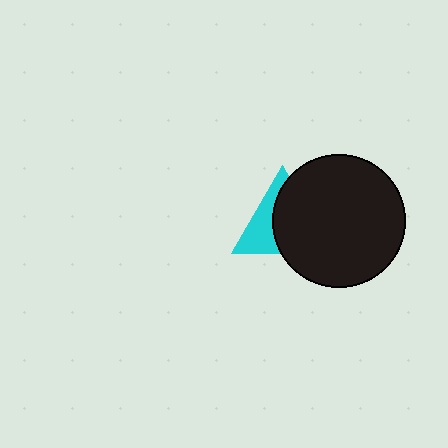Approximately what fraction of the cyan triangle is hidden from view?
Roughly 59% of the cyan triangle is hidden behind the black circle.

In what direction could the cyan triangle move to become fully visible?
The cyan triangle could move left. That would shift it out from behind the black circle entirely.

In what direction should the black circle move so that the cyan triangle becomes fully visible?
The black circle should move right. That is the shortest direction to clear the overlap and leave the cyan triangle fully visible.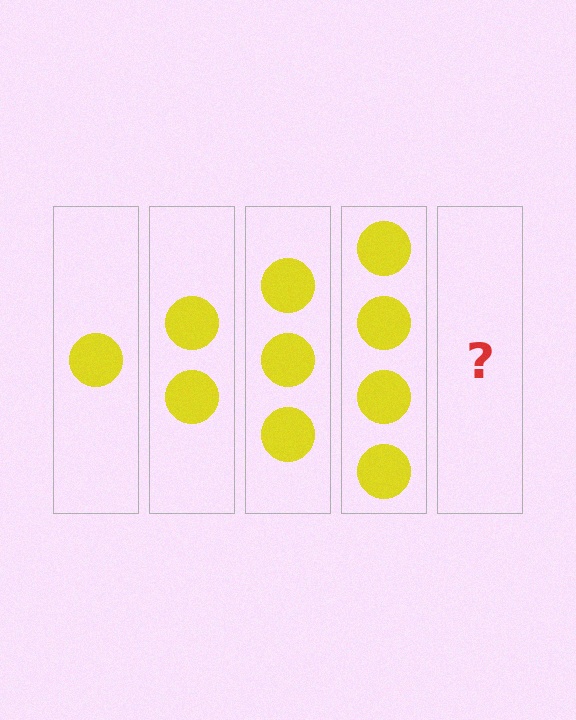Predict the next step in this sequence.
The next step is 5 circles.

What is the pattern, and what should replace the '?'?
The pattern is that each step adds one more circle. The '?' should be 5 circles.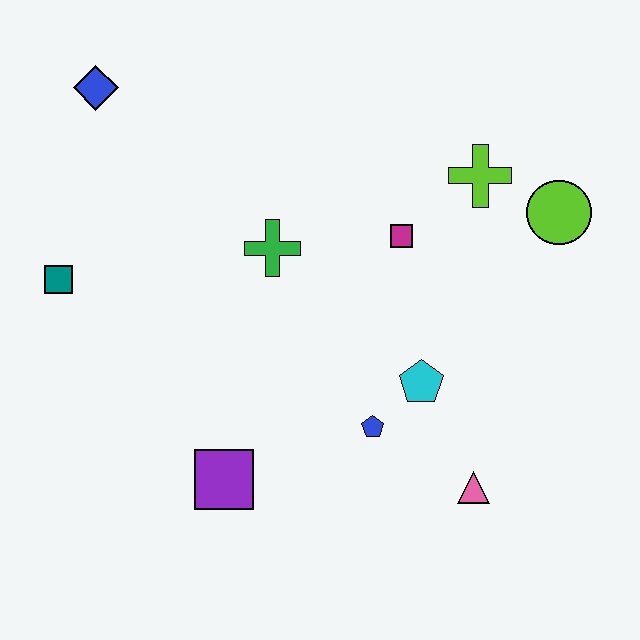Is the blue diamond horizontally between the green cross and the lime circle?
No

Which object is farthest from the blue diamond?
The pink triangle is farthest from the blue diamond.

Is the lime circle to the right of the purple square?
Yes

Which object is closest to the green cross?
The magenta square is closest to the green cross.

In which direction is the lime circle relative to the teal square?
The lime circle is to the right of the teal square.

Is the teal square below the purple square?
No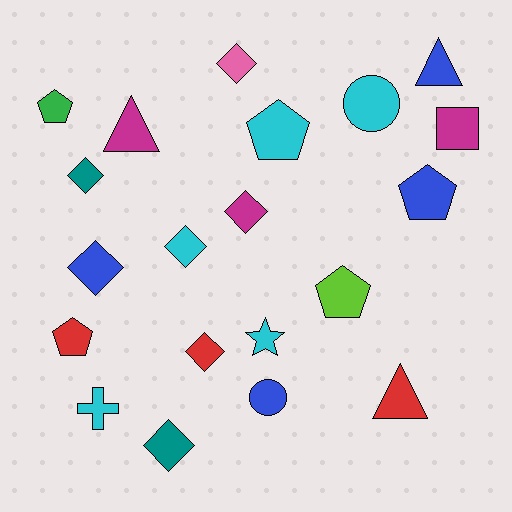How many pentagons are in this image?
There are 5 pentagons.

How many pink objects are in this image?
There is 1 pink object.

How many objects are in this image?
There are 20 objects.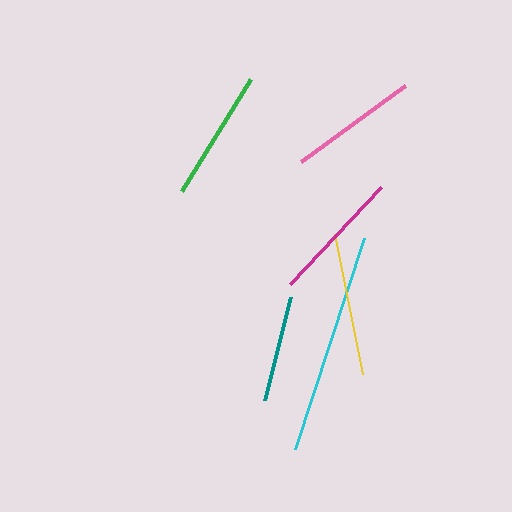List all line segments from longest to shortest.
From longest to shortest: cyan, yellow, magenta, green, pink, teal.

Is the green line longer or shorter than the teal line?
The green line is longer than the teal line.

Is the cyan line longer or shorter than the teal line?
The cyan line is longer than the teal line.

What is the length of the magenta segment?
The magenta segment is approximately 133 pixels long.